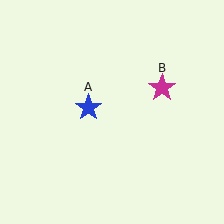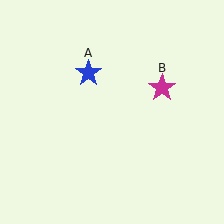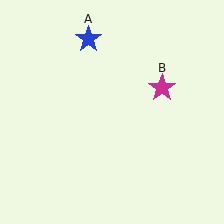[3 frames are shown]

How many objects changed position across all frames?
1 object changed position: blue star (object A).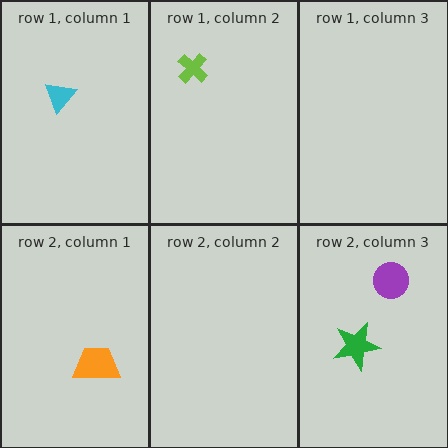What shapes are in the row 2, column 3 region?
The green star, the purple circle.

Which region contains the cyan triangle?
The row 1, column 1 region.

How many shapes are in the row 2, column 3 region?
2.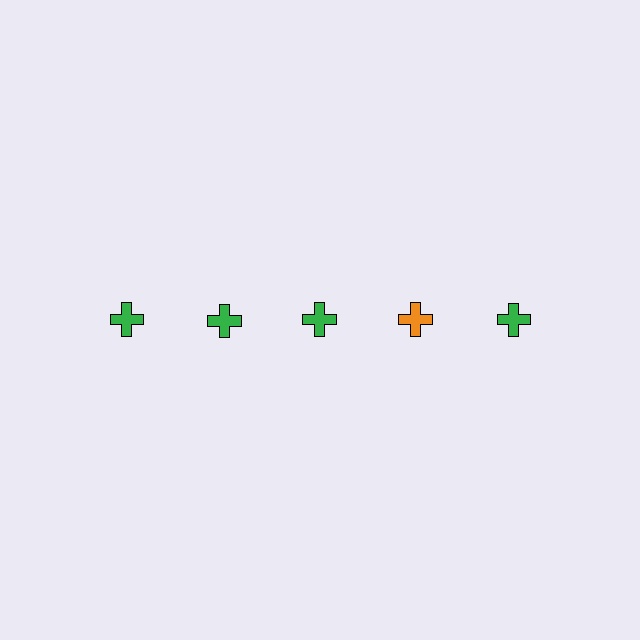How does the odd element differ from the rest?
It has a different color: orange instead of green.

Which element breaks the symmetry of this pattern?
The orange cross in the top row, second from right column breaks the symmetry. All other shapes are green crosses.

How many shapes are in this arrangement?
There are 5 shapes arranged in a grid pattern.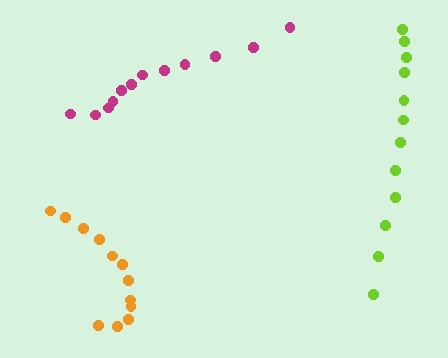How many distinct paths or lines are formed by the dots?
There are 3 distinct paths.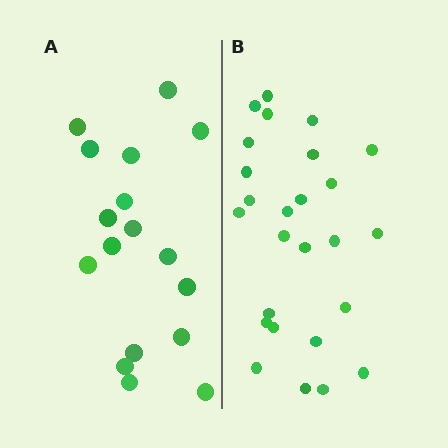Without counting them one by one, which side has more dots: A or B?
Region B (the right region) has more dots.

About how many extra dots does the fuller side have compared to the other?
Region B has roughly 8 or so more dots than region A.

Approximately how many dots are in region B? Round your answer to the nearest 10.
About 30 dots. (The exact count is 26, which rounds to 30.)